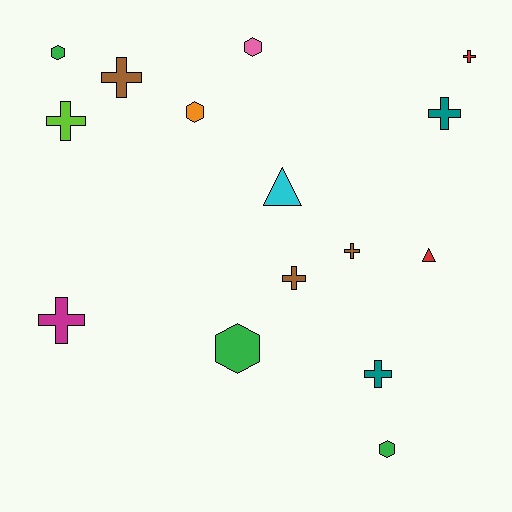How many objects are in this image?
There are 15 objects.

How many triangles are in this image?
There are 2 triangles.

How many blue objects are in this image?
There are no blue objects.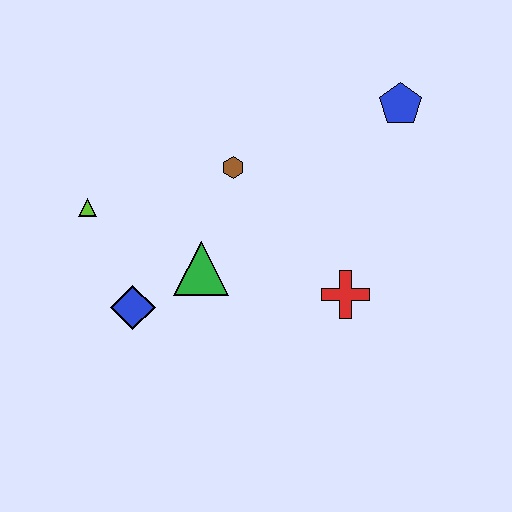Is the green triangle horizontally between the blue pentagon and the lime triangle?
Yes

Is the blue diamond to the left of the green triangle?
Yes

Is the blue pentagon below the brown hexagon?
No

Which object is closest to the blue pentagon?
The brown hexagon is closest to the blue pentagon.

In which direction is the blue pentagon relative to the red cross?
The blue pentagon is above the red cross.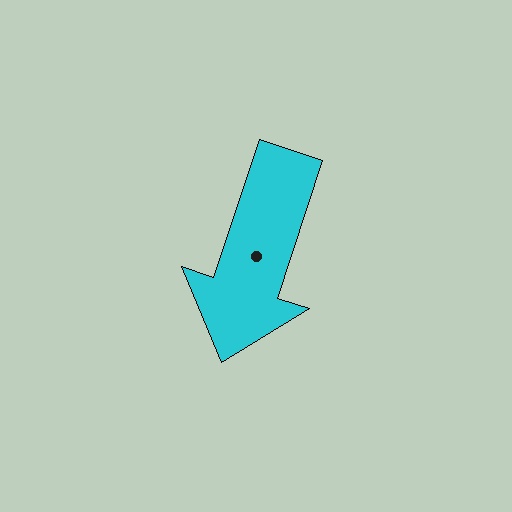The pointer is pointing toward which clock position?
Roughly 7 o'clock.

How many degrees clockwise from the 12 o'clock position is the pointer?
Approximately 198 degrees.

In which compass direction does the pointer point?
South.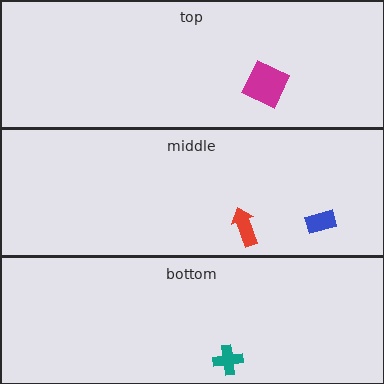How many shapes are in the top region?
1.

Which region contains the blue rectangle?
The middle region.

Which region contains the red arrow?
The middle region.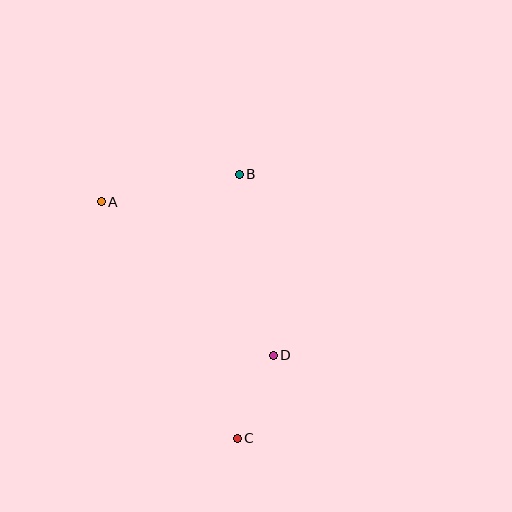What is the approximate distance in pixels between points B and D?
The distance between B and D is approximately 184 pixels.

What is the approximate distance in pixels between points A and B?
The distance between A and B is approximately 141 pixels.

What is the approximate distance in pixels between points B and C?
The distance between B and C is approximately 264 pixels.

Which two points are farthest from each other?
Points A and C are farthest from each other.